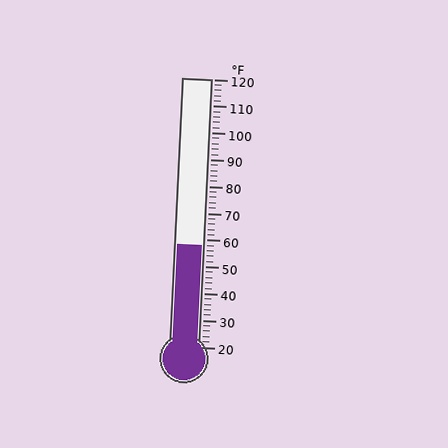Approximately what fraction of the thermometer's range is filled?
The thermometer is filled to approximately 40% of its range.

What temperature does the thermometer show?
The thermometer shows approximately 58°F.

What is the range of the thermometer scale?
The thermometer scale ranges from 20°F to 120°F.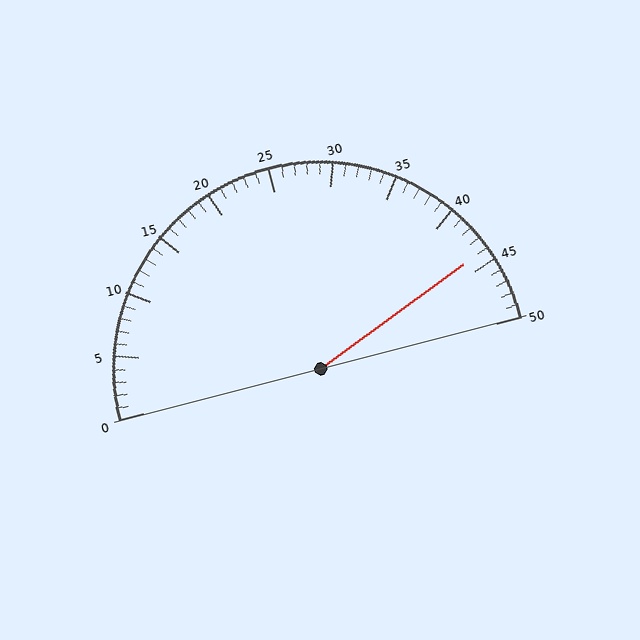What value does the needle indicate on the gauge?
The needle indicates approximately 44.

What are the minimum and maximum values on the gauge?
The gauge ranges from 0 to 50.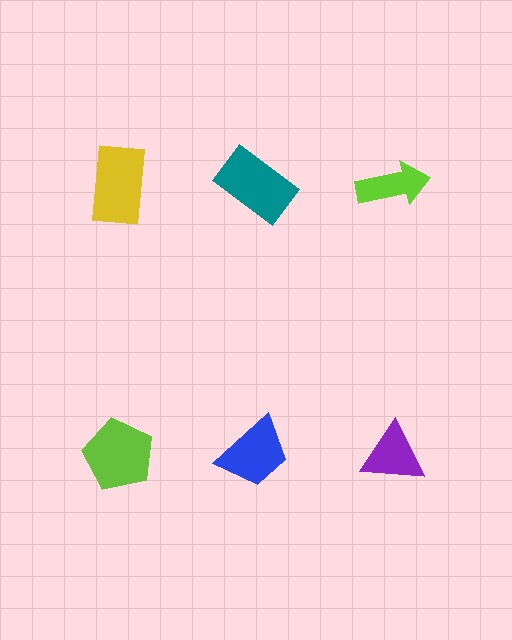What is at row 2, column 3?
A purple triangle.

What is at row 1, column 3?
A lime arrow.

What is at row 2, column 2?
A blue trapezoid.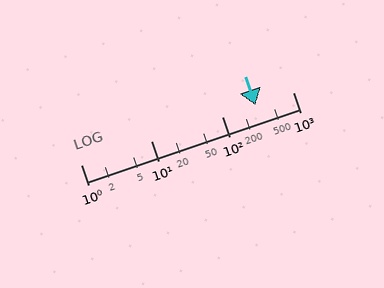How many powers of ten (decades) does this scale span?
The scale spans 3 decades, from 1 to 1000.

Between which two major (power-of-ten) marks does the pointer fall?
The pointer is between 100 and 1000.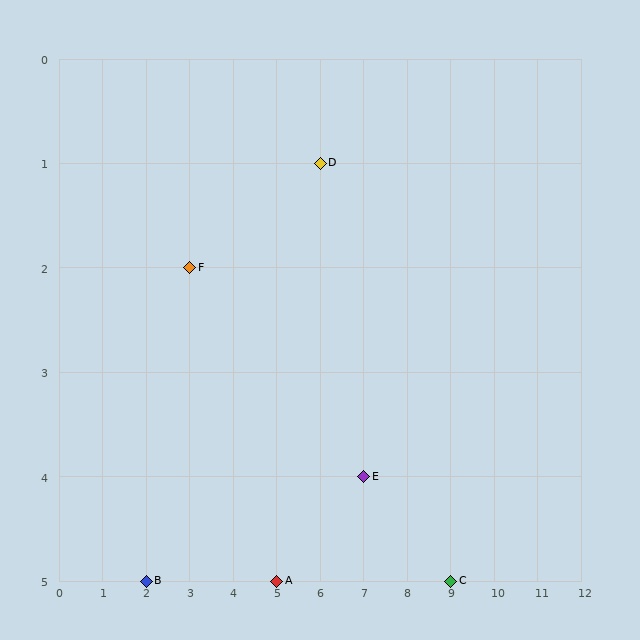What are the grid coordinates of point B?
Point B is at grid coordinates (2, 5).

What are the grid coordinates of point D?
Point D is at grid coordinates (6, 1).